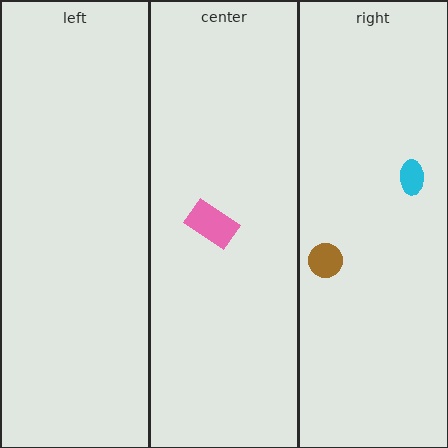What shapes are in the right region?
The cyan ellipse, the brown circle.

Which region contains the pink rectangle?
The center region.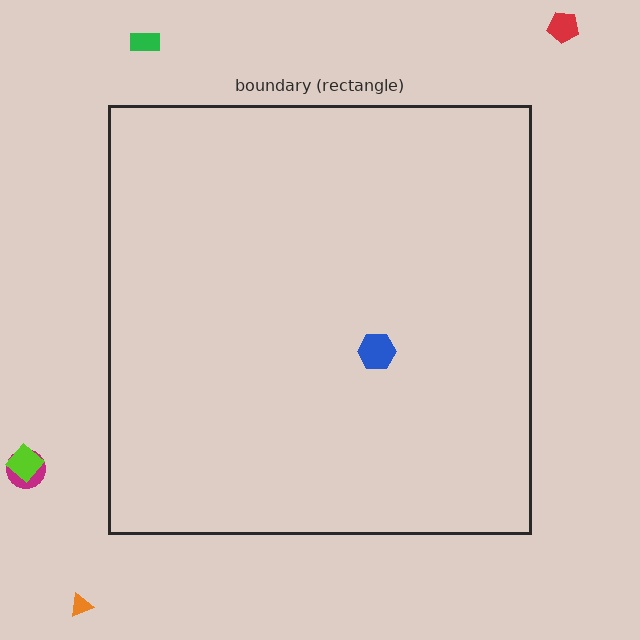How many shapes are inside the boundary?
1 inside, 5 outside.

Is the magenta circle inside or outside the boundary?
Outside.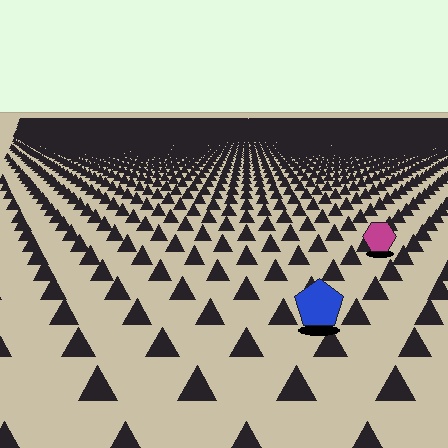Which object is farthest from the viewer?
The magenta hexagon is farthest from the viewer. It appears smaller and the ground texture around it is denser.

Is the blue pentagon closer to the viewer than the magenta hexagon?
Yes. The blue pentagon is closer — you can tell from the texture gradient: the ground texture is coarser near it.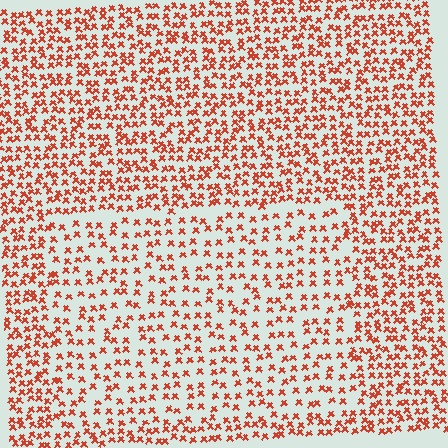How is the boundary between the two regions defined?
The boundary is defined by a change in element density (approximately 1.7x ratio). All elements are the same color, size, and shape.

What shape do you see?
I see a rectangle.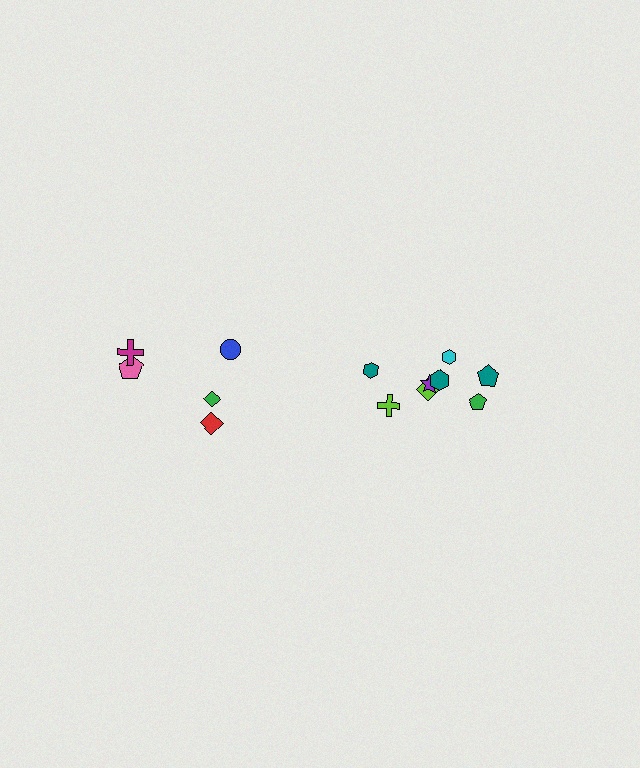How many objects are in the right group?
There are 8 objects.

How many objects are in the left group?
There are 5 objects.